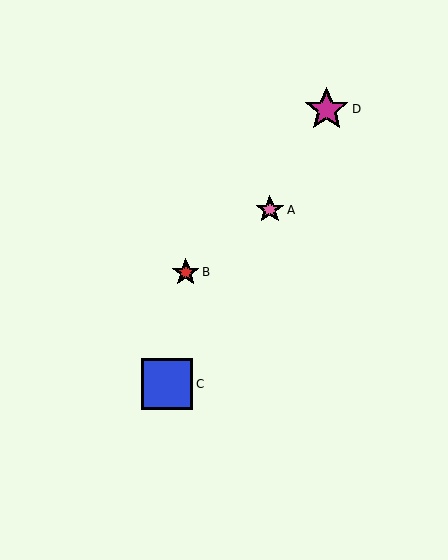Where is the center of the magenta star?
The center of the magenta star is at (327, 109).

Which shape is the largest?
The blue square (labeled C) is the largest.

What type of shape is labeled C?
Shape C is a blue square.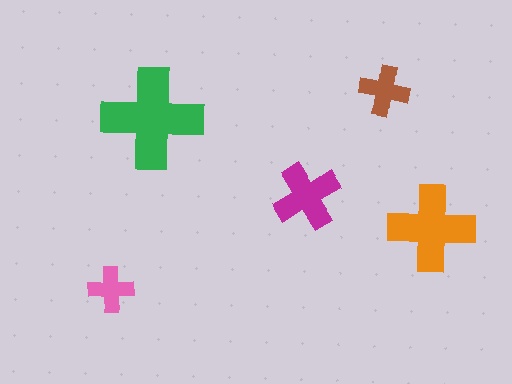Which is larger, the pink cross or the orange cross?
The orange one.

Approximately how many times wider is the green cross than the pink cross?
About 2 times wider.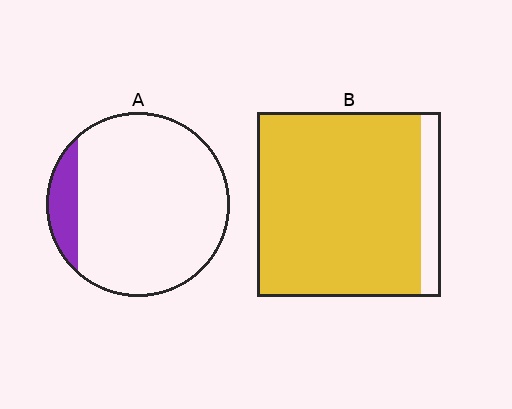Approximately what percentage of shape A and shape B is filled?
A is approximately 10% and B is approximately 90%.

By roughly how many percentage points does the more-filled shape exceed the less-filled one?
By roughly 75 percentage points (B over A).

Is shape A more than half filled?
No.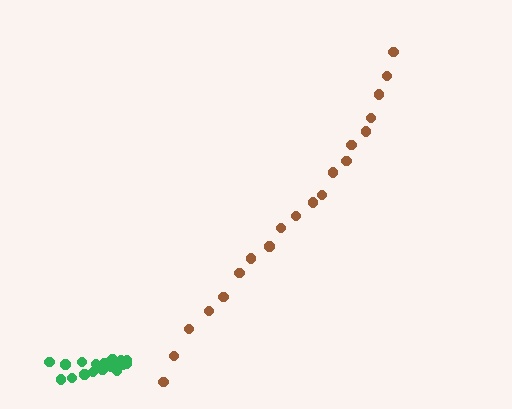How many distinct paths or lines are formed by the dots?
There are 2 distinct paths.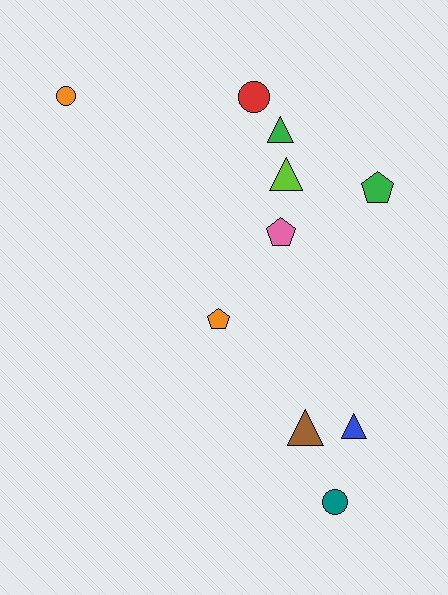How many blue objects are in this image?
There is 1 blue object.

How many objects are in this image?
There are 10 objects.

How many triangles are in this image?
There are 4 triangles.